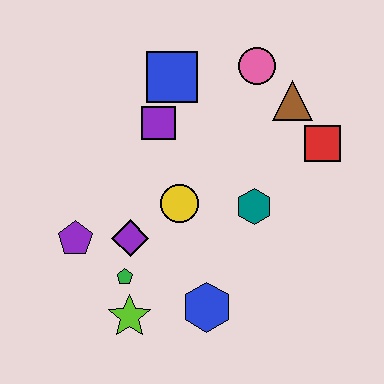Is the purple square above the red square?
Yes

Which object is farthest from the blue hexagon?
The pink circle is farthest from the blue hexagon.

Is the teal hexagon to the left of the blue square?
No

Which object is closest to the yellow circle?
The purple diamond is closest to the yellow circle.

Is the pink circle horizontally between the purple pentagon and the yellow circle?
No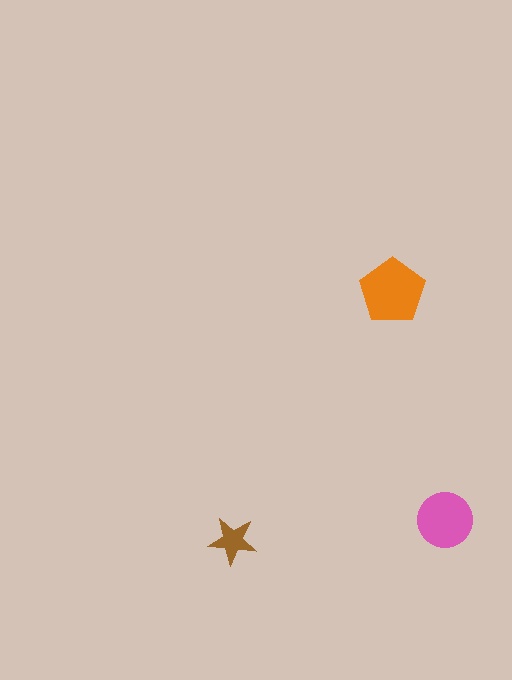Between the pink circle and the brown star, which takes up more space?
The pink circle.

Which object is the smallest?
The brown star.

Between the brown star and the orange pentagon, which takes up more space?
The orange pentagon.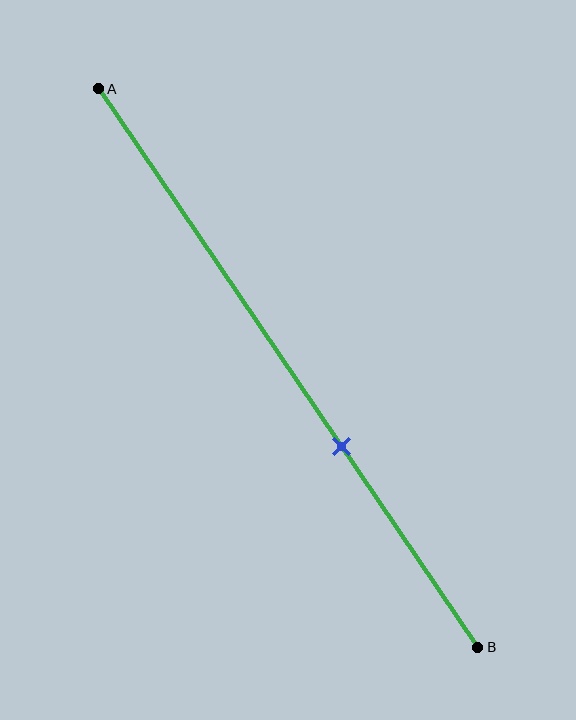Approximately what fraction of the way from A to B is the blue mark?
The blue mark is approximately 65% of the way from A to B.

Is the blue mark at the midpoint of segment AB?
No, the mark is at about 65% from A, not at the 50% midpoint.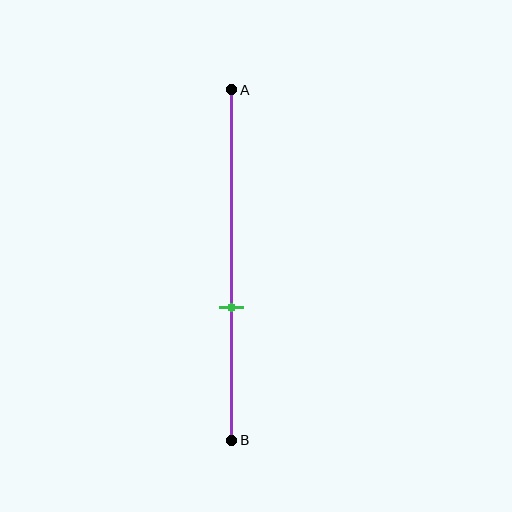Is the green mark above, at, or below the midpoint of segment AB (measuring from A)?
The green mark is below the midpoint of segment AB.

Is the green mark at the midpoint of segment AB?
No, the mark is at about 60% from A, not at the 50% midpoint.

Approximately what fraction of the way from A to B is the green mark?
The green mark is approximately 60% of the way from A to B.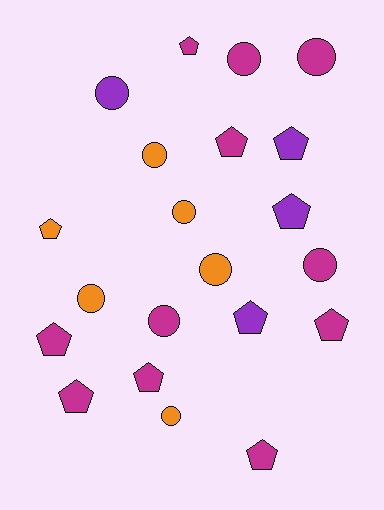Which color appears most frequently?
Magenta, with 11 objects.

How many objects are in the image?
There are 21 objects.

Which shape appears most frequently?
Pentagon, with 11 objects.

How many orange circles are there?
There are 5 orange circles.